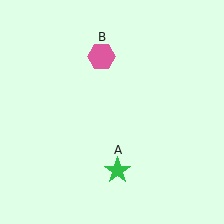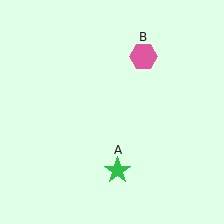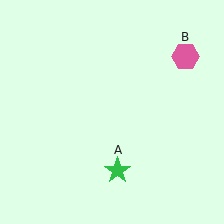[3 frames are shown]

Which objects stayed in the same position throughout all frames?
Green star (object A) remained stationary.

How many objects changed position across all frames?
1 object changed position: pink hexagon (object B).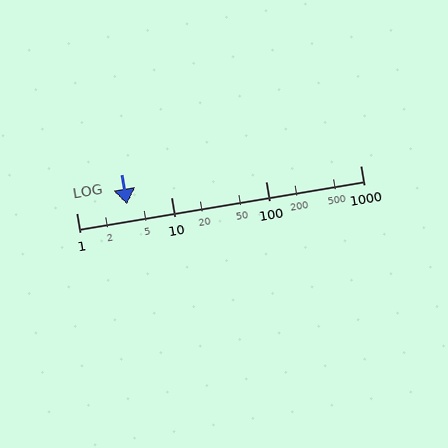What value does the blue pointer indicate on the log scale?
The pointer indicates approximately 3.4.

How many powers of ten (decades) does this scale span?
The scale spans 3 decades, from 1 to 1000.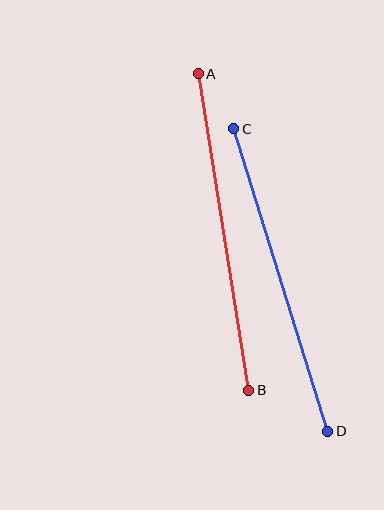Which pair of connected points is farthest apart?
Points A and B are farthest apart.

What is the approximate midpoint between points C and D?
The midpoint is at approximately (281, 280) pixels.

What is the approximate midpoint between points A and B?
The midpoint is at approximately (223, 232) pixels.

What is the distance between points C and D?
The distance is approximately 317 pixels.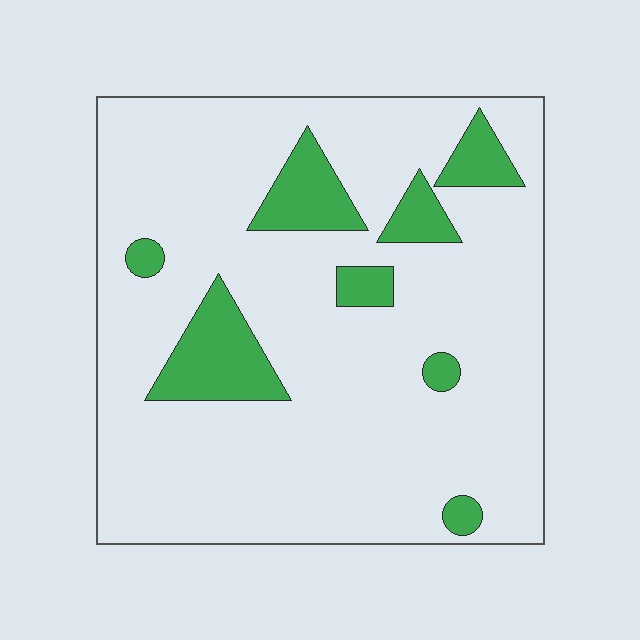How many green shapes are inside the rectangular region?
8.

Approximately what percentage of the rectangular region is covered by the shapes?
Approximately 15%.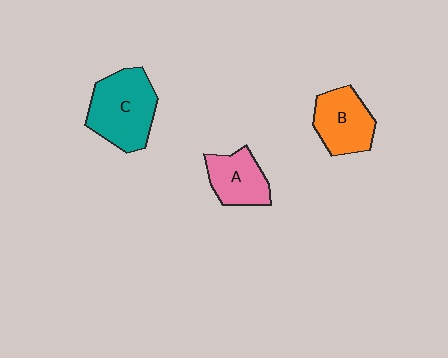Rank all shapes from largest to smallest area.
From largest to smallest: C (teal), B (orange), A (pink).